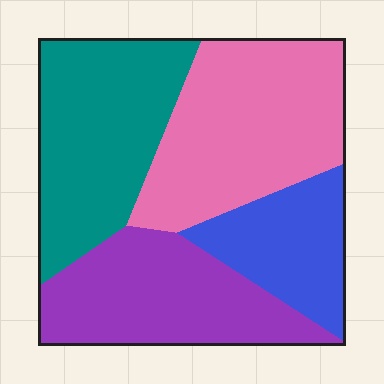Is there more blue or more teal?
Teal.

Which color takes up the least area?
Blue, at roughly 15%.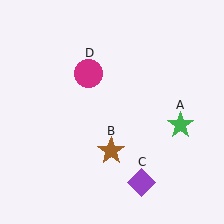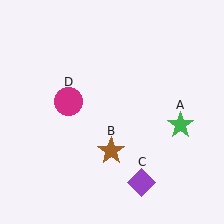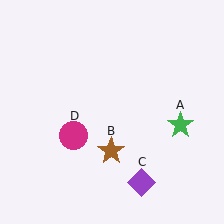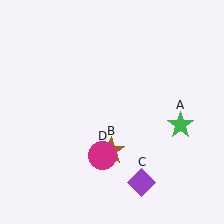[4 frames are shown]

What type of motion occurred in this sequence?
The magenta circle (object D) rotated counterclockwise around the center of the scene.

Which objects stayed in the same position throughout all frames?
Green star (object A) and brown star (object B) and purple diamond (object C) remained stationary.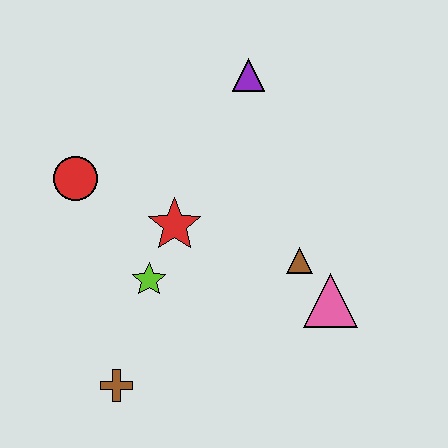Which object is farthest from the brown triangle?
The red circle is farthest from the brown triangle.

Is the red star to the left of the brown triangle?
Yes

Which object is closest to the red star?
The lime star is closest to the red star.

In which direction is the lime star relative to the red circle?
The lime star is below the red circle.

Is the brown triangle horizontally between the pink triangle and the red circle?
Yes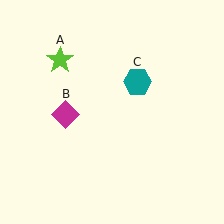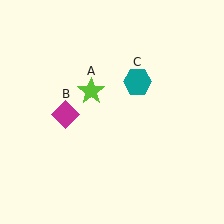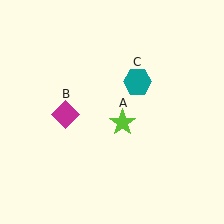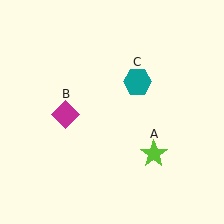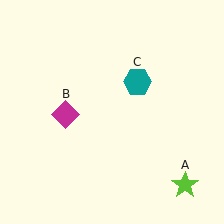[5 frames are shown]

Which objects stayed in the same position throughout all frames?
Magenta diamond (object B) and teal hexagon (object C) remained stationary.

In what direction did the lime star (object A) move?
The lime star (object A) moved down and to the right.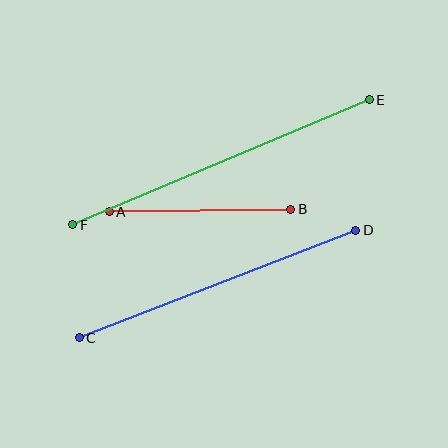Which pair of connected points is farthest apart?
Points E and F are farthest apart.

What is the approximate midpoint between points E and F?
The midpoint is at approximately (221, 162) pixels.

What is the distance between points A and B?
The distance is approximately 181 pixels.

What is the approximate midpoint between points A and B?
The midpoint is at approximately (200, 210) pixels.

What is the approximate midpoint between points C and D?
The midpoint is at approximately (217, 284) pixels.